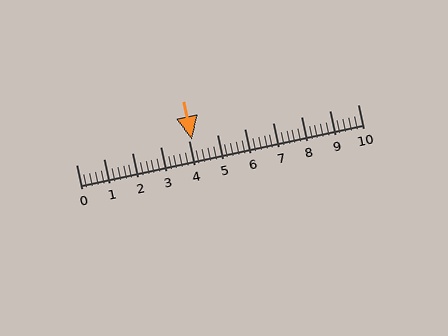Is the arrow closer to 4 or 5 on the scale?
The arrow is closer to 4.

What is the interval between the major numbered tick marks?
The major tick marks are spaced 1 units apart.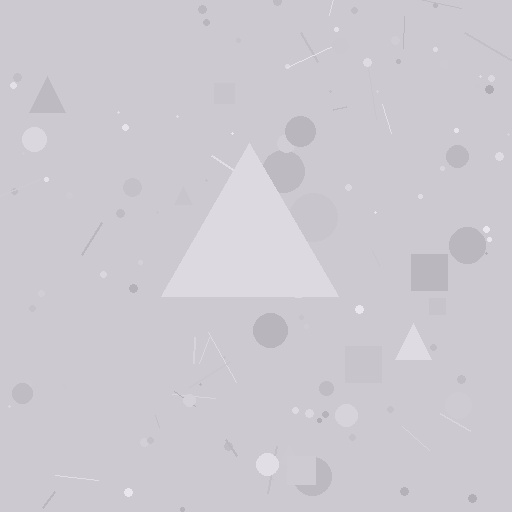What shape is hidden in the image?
A triangle is hidden in the image.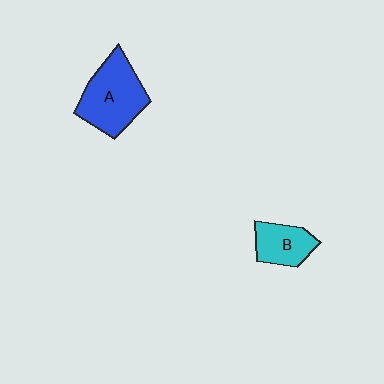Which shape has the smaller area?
Shape B (cyan).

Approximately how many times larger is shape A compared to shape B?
Approximately 1.8 times.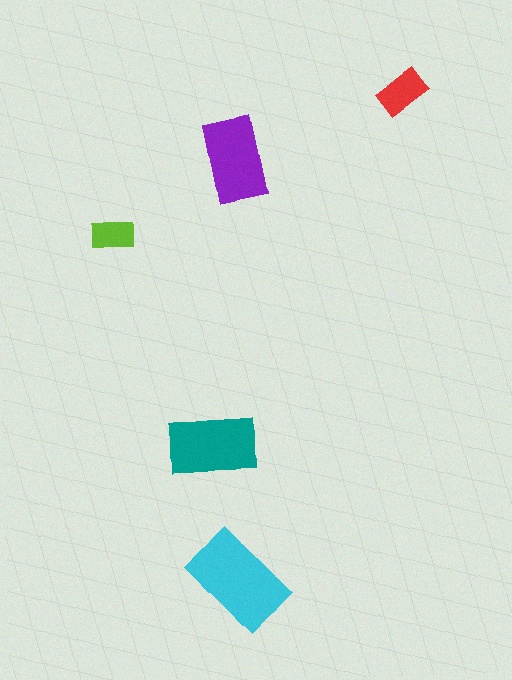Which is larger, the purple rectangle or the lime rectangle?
The purple one.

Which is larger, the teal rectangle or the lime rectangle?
The teal one.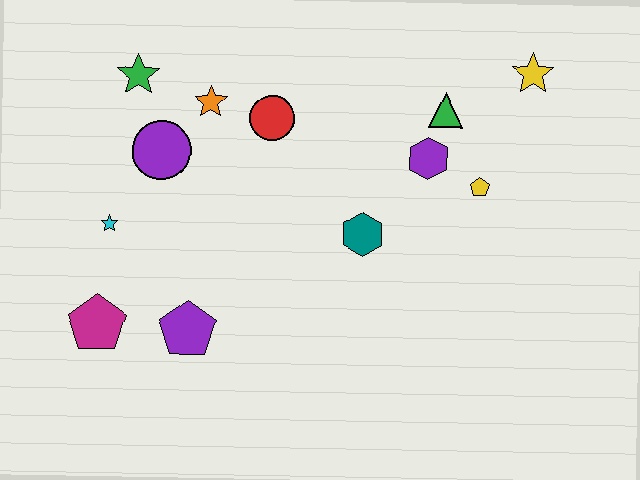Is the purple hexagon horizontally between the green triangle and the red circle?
Yes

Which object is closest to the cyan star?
The purple circle is closest to the cyan star.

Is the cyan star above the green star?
No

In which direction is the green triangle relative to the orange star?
The green triangle is to the right of the orange star.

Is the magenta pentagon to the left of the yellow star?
Yes